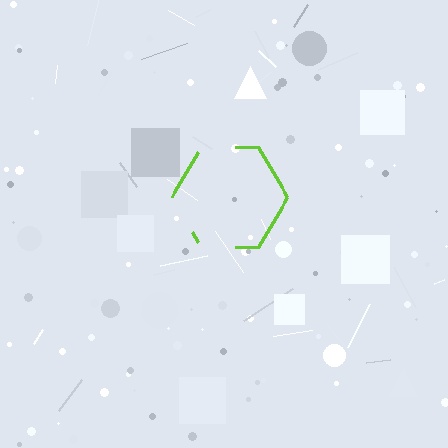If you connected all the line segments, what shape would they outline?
They would outline a hexagon.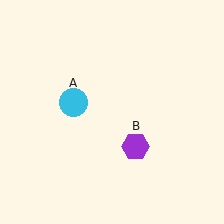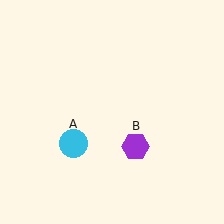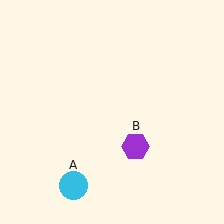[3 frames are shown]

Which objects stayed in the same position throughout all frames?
Purple hexagon (object B) remained stationary.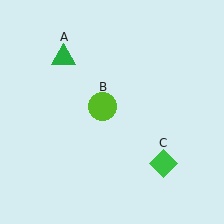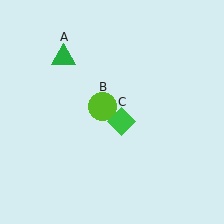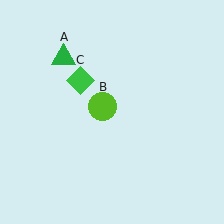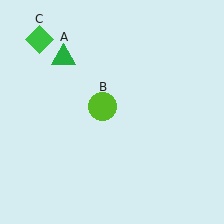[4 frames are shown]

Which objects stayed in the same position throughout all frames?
Green triangle (object A) and lime circle (object B) remained stationary.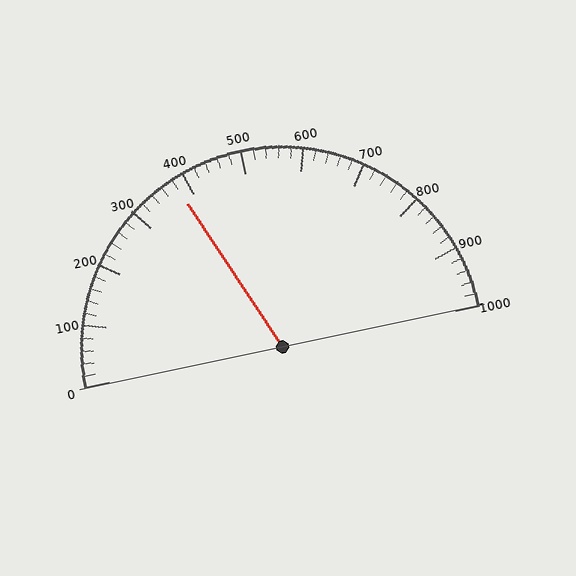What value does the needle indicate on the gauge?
The needle indicates approximately 380.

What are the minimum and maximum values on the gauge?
The gauge ranges from 0 to 1000.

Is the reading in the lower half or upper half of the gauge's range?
The reading is in the lower half of the range (0 to 1000).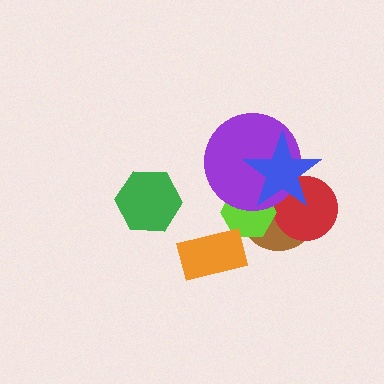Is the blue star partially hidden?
No, no other shape covers it.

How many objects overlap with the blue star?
4 objects overlap with the blue star.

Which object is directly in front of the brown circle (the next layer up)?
The red circle is directly in front of the brown circle.